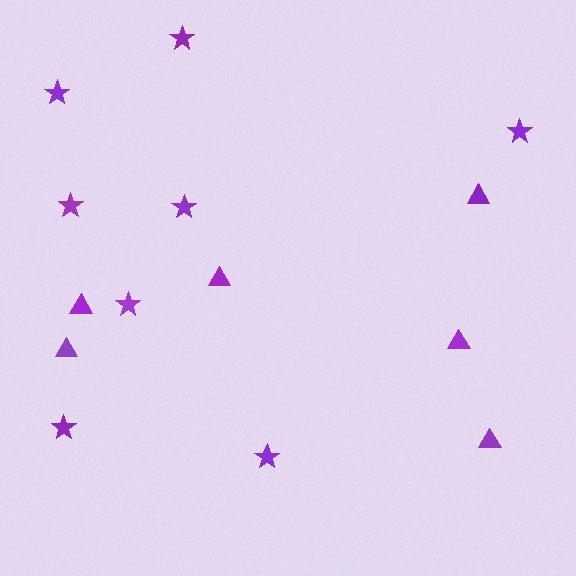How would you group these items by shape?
There are 2 groups: one group of stars (8) and one group of triangles (6).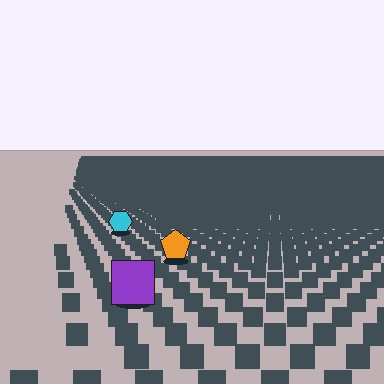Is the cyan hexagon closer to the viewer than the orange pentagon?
No. The orange pentagon is closer — you can tell from the texture gradient: the ground texture is coarser near it.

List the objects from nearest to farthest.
From nearest to farthest: the purple square, the orange pentagon, the cyan hexagon.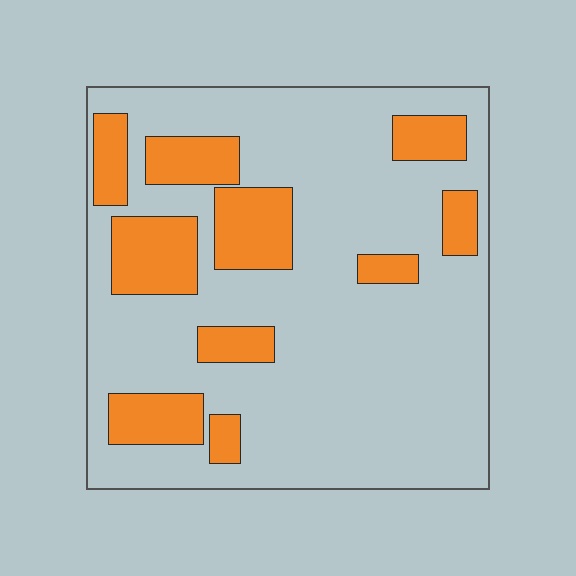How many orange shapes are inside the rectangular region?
10.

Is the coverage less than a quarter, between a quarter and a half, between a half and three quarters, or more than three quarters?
Less than a quarter.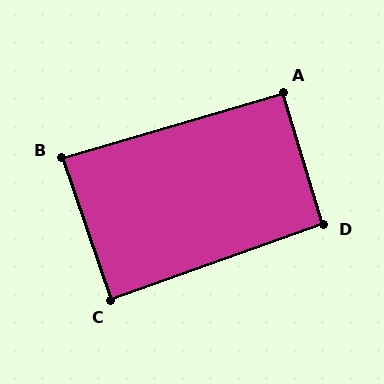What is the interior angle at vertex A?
Approximately 91 degrees (approximately right).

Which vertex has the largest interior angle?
D, at approximately 93 degrees.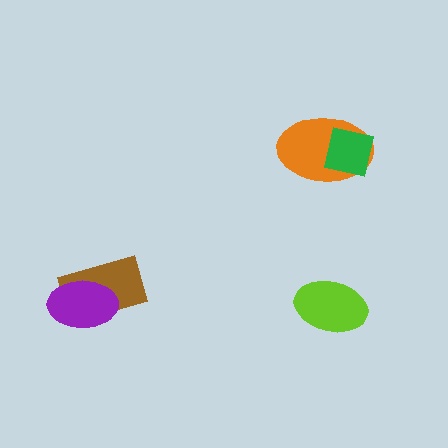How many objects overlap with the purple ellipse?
1 object overlaps with the purple ellipse.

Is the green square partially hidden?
No, no other shape covers it.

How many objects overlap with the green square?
1 object overlaps with the green square.